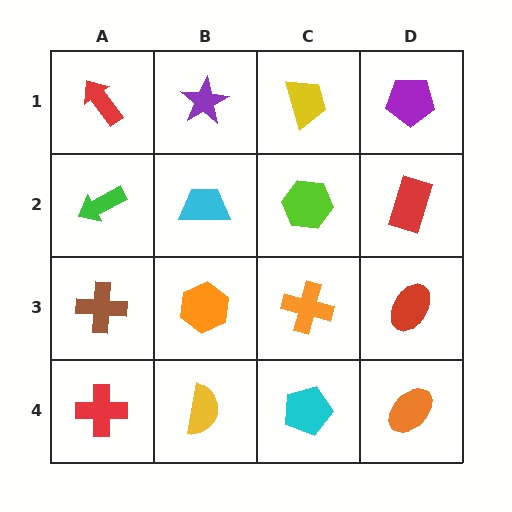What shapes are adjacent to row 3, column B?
A cyan trapezoid (row 2, column B), a yellow semicircle (row 4, column B), a brown cross (row 3, column A), an orange cross (row 3, column C).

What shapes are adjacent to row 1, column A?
A green arrow (row 2, column A), a purple star (row 1, column B).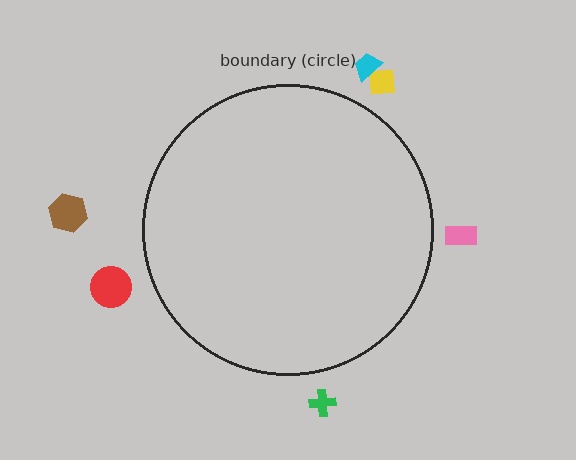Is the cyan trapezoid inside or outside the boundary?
Outside.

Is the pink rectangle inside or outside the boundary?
Outside.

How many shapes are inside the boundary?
0 inside, 6 outside.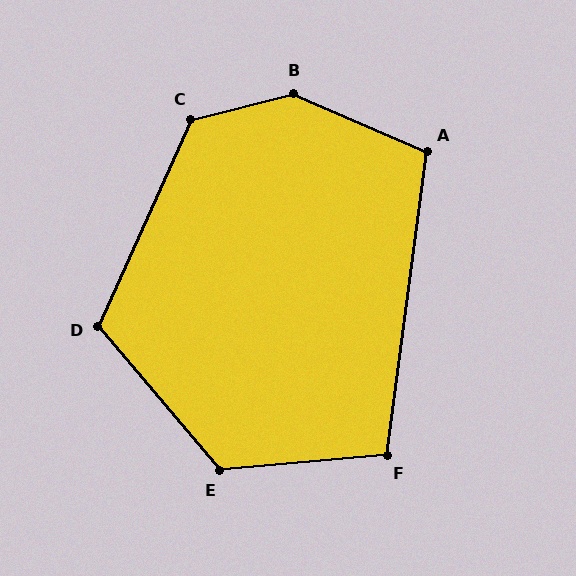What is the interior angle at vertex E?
Approximately 125 degrees (obtuse).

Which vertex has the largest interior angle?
B, at approximately 142 degrees.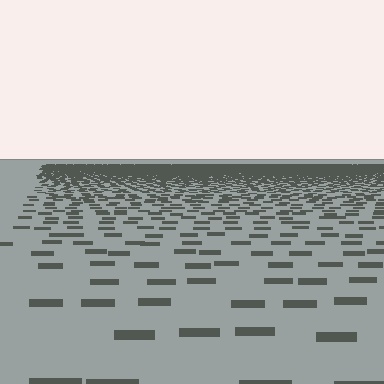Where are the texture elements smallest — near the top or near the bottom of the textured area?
Near the top.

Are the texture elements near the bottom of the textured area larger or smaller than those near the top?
Larger. Near the bottom, elements are closer to the viewer and appear at a bigger on-screen size.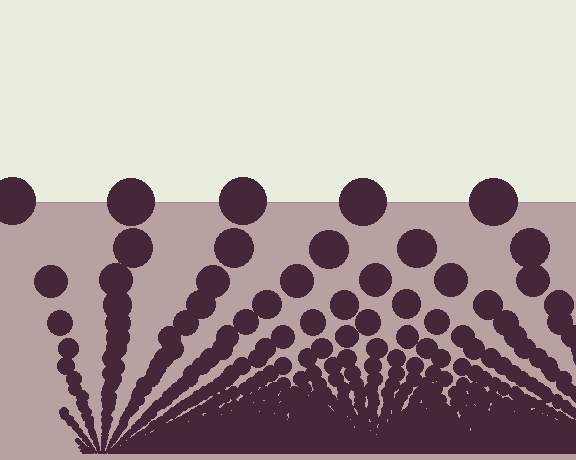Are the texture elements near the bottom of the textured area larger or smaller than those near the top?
Smaller. The gradient is inverted — elements near the bottom are smaller and denser.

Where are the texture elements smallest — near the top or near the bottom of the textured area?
Near the bottom.